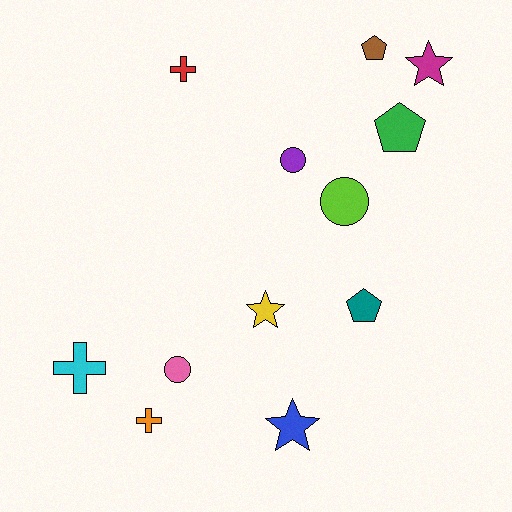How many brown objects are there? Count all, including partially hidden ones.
There is 1 brown object.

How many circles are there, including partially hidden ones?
There are 3 circles.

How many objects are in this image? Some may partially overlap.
There are 12 objects.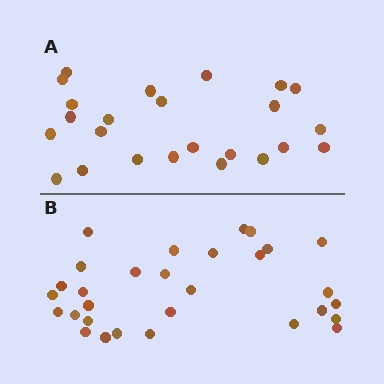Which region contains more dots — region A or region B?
Region B (the bottom region) has more dots.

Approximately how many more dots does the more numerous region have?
Region B has about 6 more dots than region A.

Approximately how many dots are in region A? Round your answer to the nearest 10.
About 20 dots. (The exact count is 24, which rounds to 20.)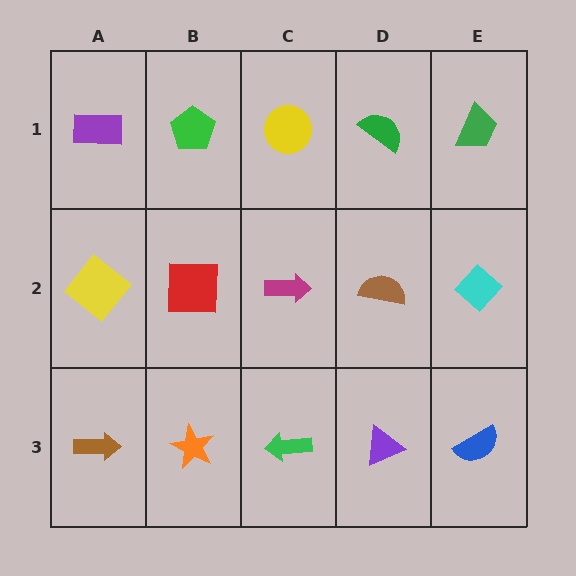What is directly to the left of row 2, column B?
A yellow diamond.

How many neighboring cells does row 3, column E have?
2.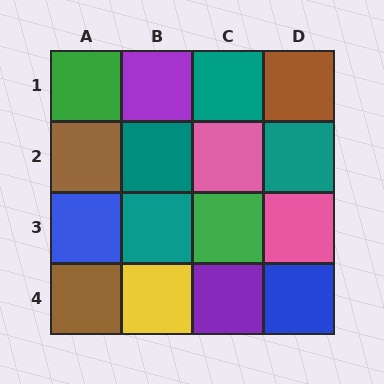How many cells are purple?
2 cells are purple.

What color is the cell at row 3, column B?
Teal.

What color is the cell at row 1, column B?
Purple.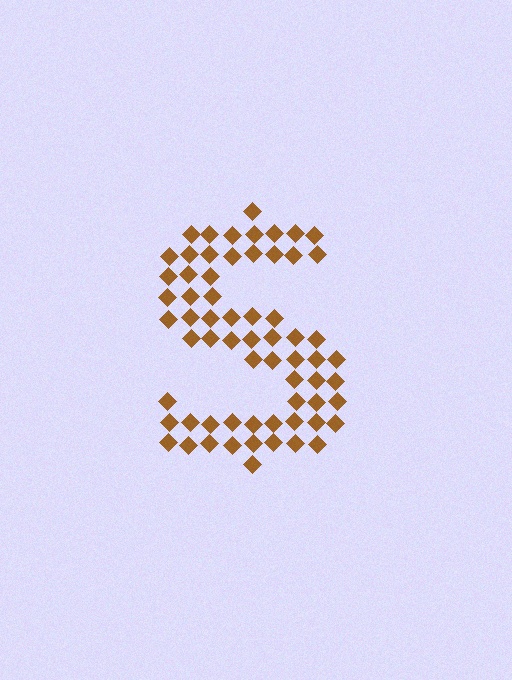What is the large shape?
The large shape is the letter S.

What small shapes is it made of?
It is made of small diamonds.